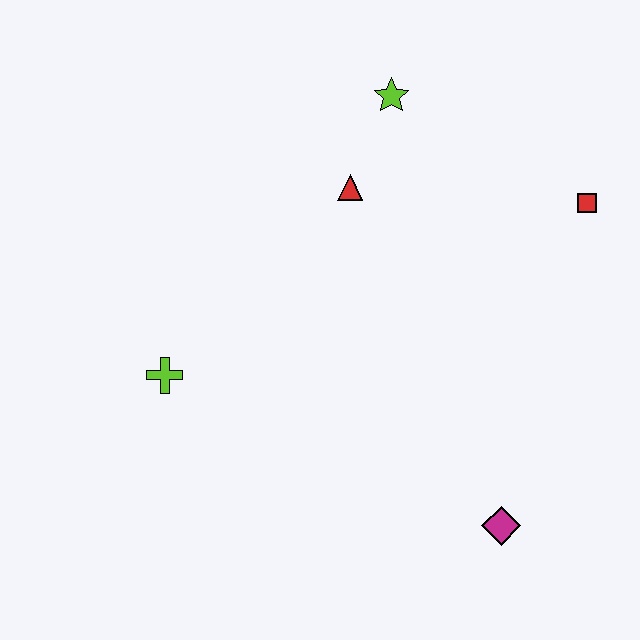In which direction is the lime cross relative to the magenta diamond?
The lime cross is to the left of the magenta diamond.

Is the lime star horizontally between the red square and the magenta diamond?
No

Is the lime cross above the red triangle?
No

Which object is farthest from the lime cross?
The red square is farthest from the lime cross.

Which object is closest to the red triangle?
The lime star is closest to the red triangle.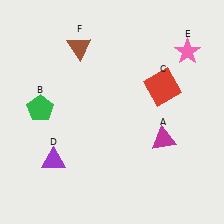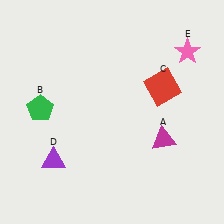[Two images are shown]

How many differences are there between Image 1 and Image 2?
There is 1 difference between the two images.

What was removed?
The brown triangle (F) was removed in Image 2.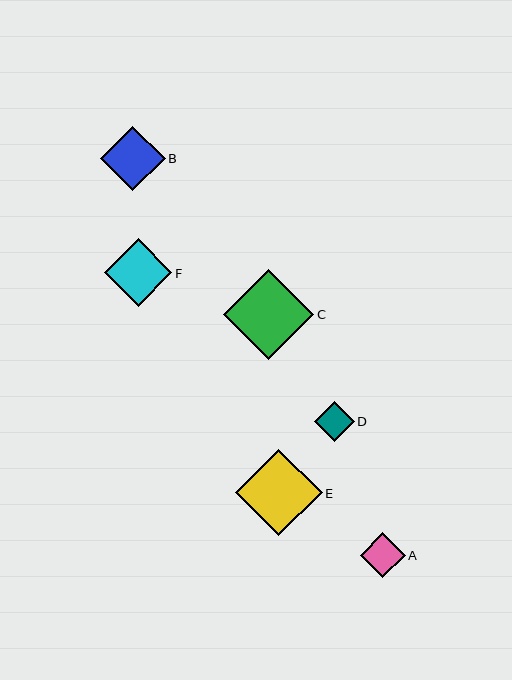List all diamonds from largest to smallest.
From largest to smallest: C, E, F, B, A, D.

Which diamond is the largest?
Diamond C is the largest with a size of approximately 90 pixels.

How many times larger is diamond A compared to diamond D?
Diamond A is approximately 1.1 times the size of diamond D.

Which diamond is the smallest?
Diamond D is the smallest with a size of approximately 40 pixels.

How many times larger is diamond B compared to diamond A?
Diamond B is approximately 1.4 times the size of diamond A.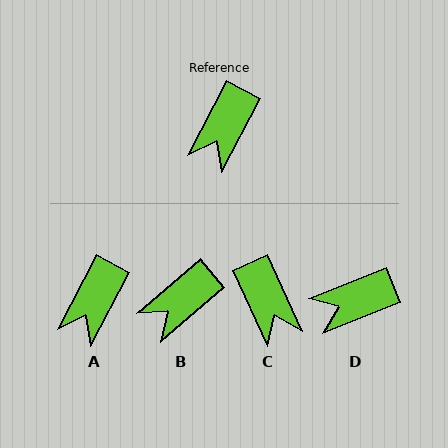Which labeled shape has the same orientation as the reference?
A.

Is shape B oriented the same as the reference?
No, it is off by about 22 degrees.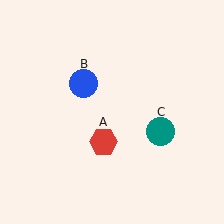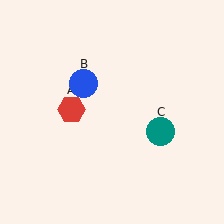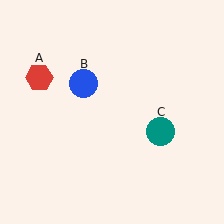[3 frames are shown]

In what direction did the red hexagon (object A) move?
The red hexagon (object A) moved up and to the left.